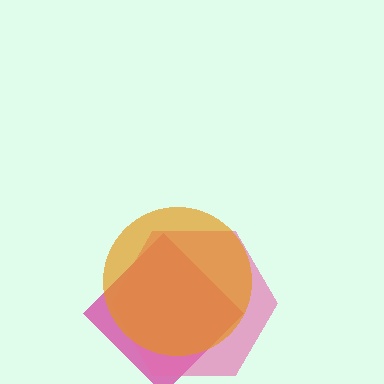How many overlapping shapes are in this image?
There are 3 overlapping shapes in the image.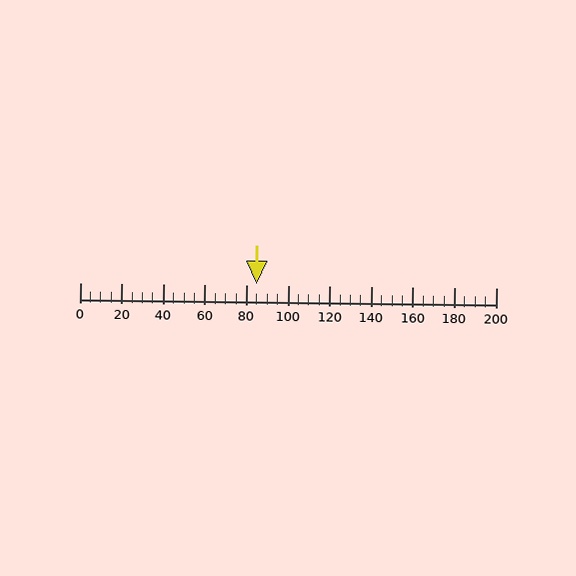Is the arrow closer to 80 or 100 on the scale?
The arrow is closer to 80.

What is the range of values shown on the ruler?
The ruler shows values from 0 to 200.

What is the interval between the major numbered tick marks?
The major tick marks are spaced 20 units apart.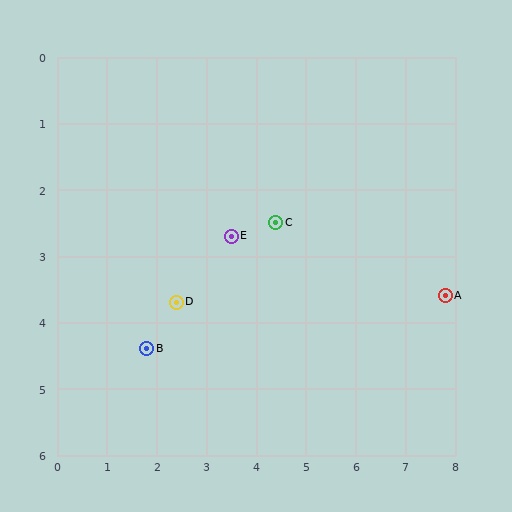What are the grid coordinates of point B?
Point B is at approximately (1.8, 4.4).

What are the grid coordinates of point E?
Point E is at approximately (3.5, 2.7).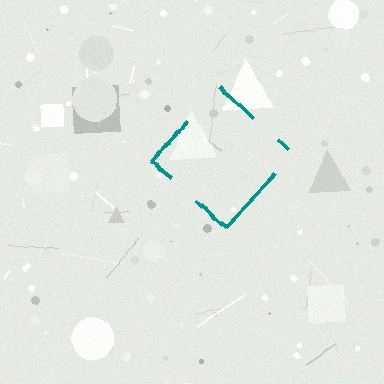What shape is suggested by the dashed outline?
The dashed outline suggests a diamond.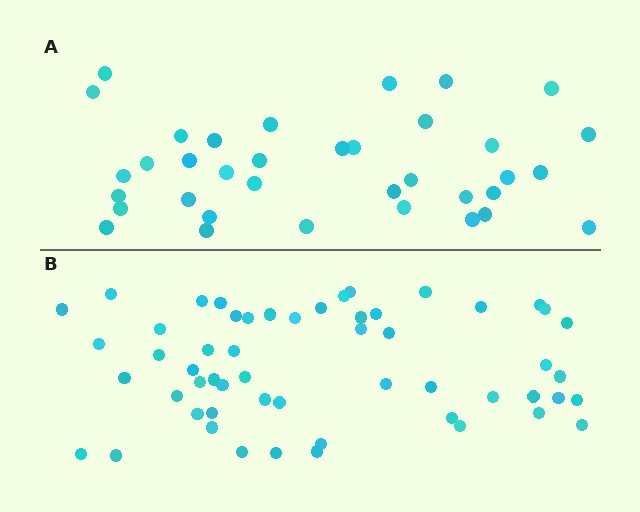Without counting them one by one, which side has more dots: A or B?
Region B (the bottom region) has more dots.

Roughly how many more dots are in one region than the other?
Region B has approximately 20 more dots than region A.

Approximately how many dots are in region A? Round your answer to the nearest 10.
About 40 dots. (The exact count is 36, which rounds to 40.)